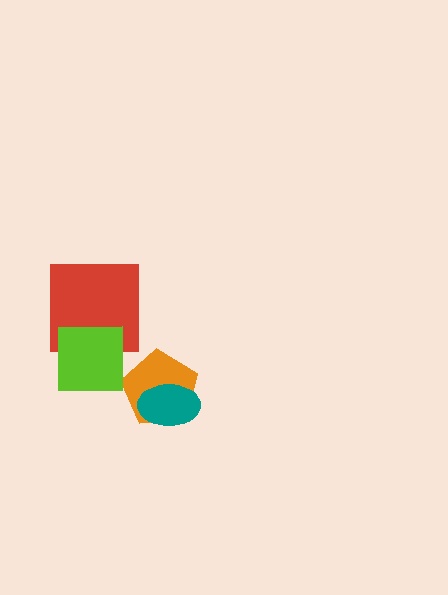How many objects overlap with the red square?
1 object overlaps with the red square.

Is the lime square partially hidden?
No, no other shape covers it.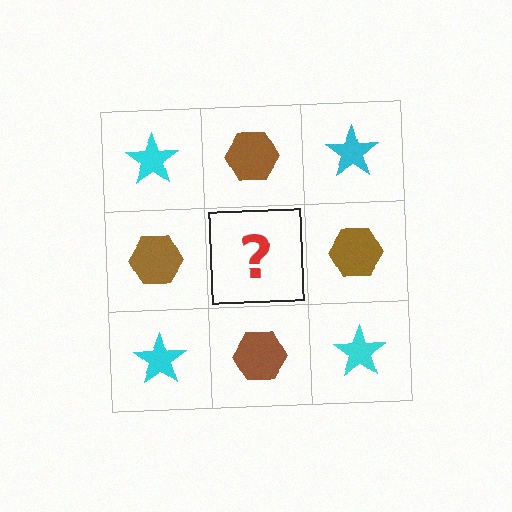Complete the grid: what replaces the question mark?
The question mark should be replaced with a cyan star.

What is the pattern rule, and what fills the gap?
The rule is that it alternates cyan star and brown hexagon in a checkerboard pattern. The gap should be filled with a cyan star.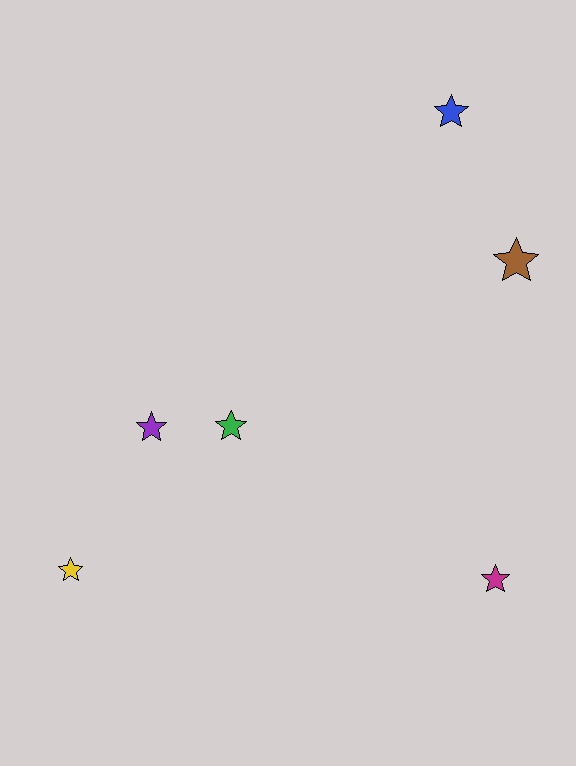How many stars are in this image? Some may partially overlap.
There are 6 stars.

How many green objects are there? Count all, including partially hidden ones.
There is 1 green object.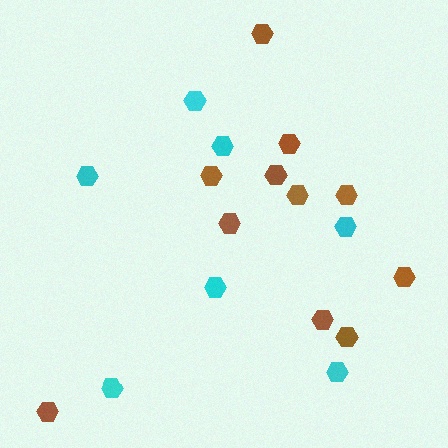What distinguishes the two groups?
There are 2 groups: one group of cyan hexagons (7) and one group of brown hexagons (11).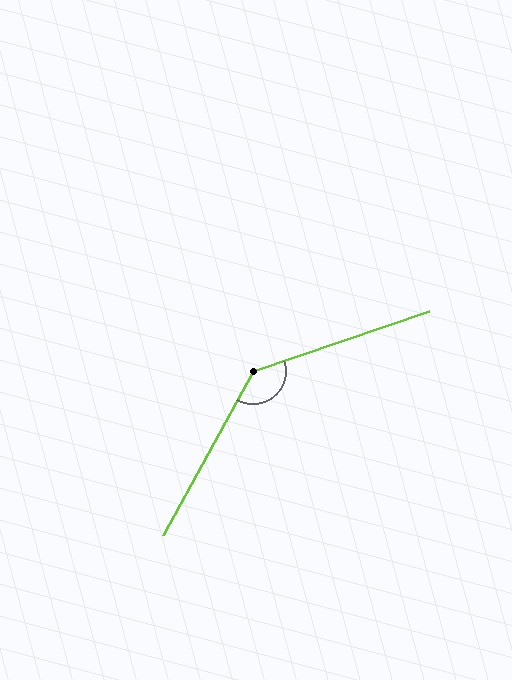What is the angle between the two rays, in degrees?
Approximately 137 degrees.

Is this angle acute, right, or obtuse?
It is obtuse.